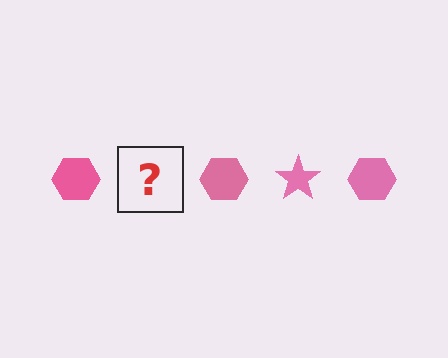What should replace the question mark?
The question mark should be replaced with a pink star.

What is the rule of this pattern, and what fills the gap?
The rule is that the pattern cycles through hexagon, star shapes in pink. The gap should be filled with a pink star.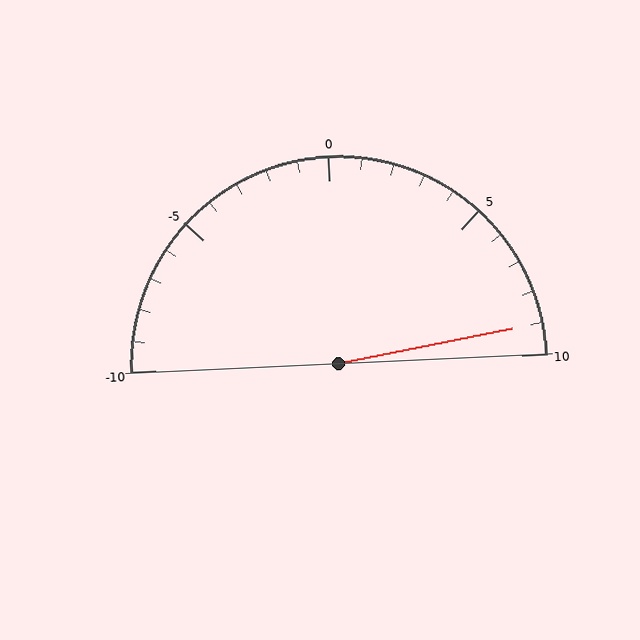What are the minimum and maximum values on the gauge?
The gauge ranges from -10 to 10.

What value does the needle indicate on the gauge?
The needle indicates approximately 9.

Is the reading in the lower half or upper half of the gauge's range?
The reading is in the upper half of the range (-10 to 10).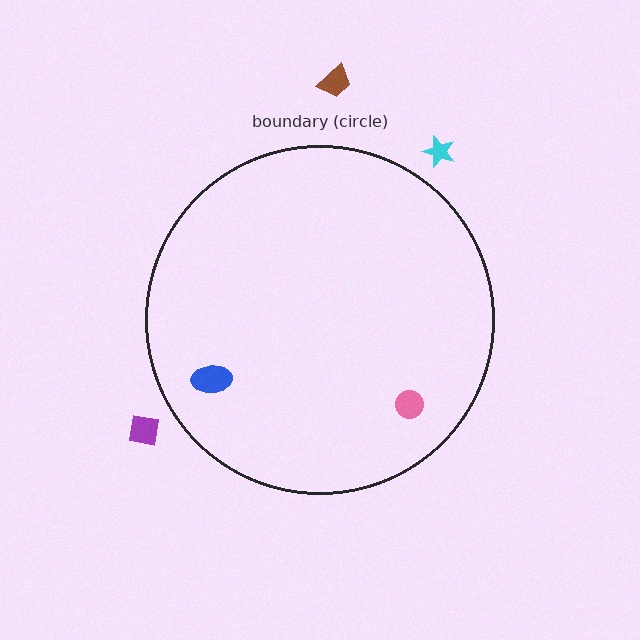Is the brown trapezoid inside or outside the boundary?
Outside.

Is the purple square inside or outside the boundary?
Outside.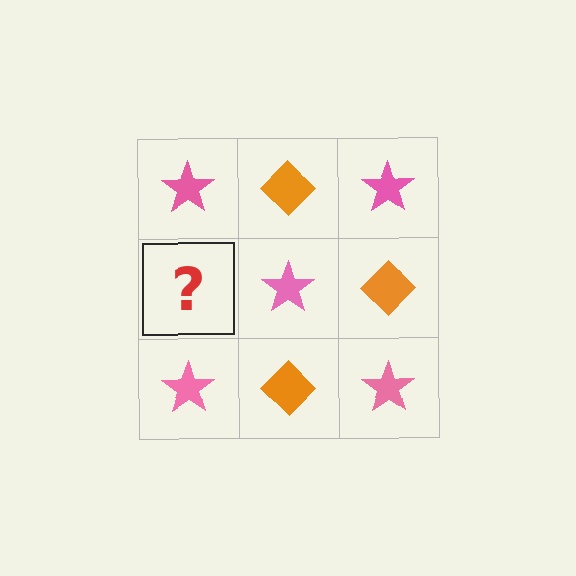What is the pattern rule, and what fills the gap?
The rule is that it alternates pink star and orange diamond in a checkerboard pattern. The gap should be filled with an orange diamond.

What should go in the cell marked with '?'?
The missing cell should contain an orange diamond.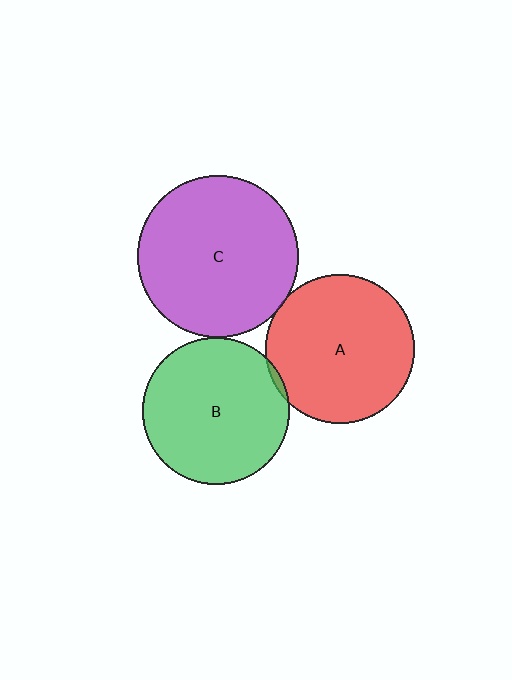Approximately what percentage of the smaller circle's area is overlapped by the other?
Approximately 5%.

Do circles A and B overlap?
Yes.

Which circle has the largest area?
Circle C (purple).